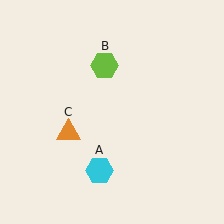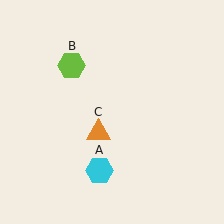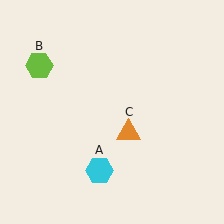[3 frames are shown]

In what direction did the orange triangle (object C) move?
The orange triangle (object C) moved right.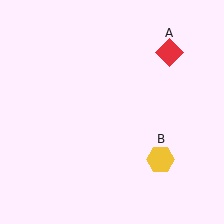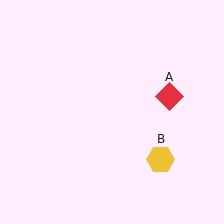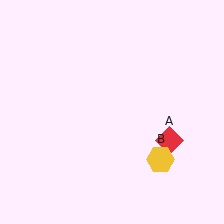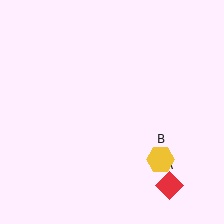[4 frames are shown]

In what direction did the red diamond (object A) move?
The red diamond (object A) moved down.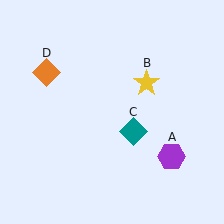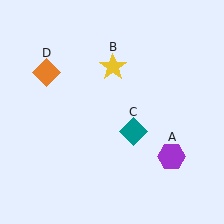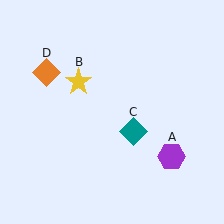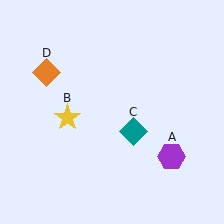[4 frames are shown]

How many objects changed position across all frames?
1 object changed position: yellow star (object B).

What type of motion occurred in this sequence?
The yellow star (object B) rotated counterclockwise around the center of the scene.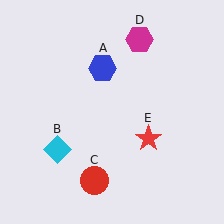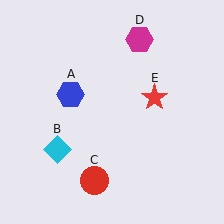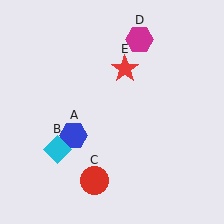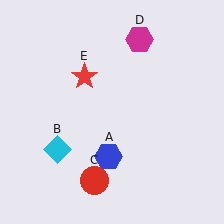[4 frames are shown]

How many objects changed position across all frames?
2 objects changed position: blue hexagon (object A), red star (object E).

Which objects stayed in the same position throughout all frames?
Cyan diamond (object B) and red circle (object C) and magenta hexagon (object D) remained stationary.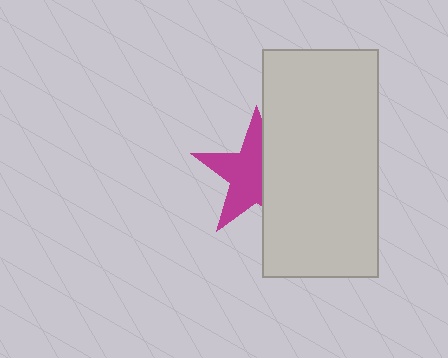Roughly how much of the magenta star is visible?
About half of it is visible (roughly 57%).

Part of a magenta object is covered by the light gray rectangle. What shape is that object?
It is a star.